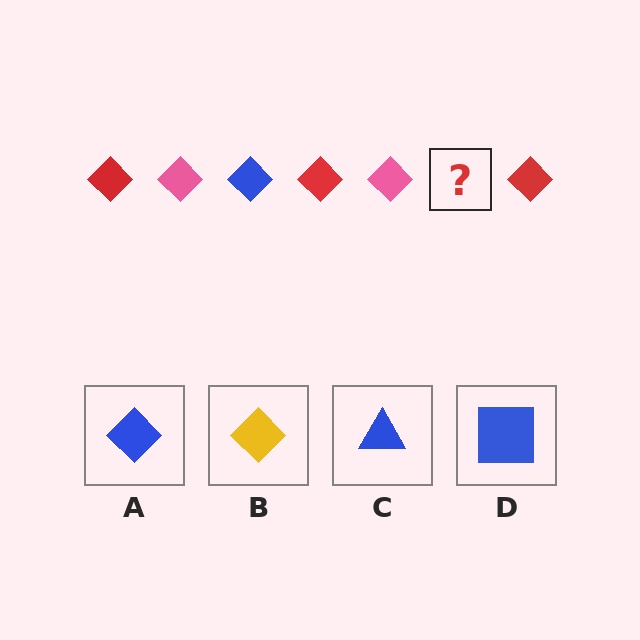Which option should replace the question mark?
Option A.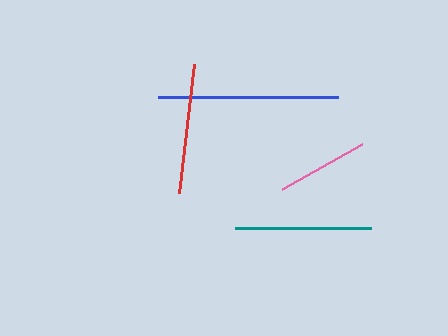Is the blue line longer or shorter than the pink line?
The blue line is longer than the pink line.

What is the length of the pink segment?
The pink segment is approximately 92 pixels long.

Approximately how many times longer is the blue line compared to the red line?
The blue line is approximately 1.4 times the length of the red line.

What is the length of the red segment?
The red segment is approximately 129 pixels long.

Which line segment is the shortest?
The pink line is the shortest at approximately 92 pixels.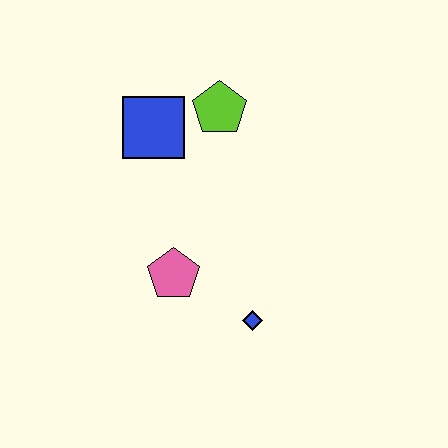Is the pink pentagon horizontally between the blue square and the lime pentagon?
Yes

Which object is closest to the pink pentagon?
The blue diamond is closest to the pink pentagon.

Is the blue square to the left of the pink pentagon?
Yes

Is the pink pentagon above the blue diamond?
Yes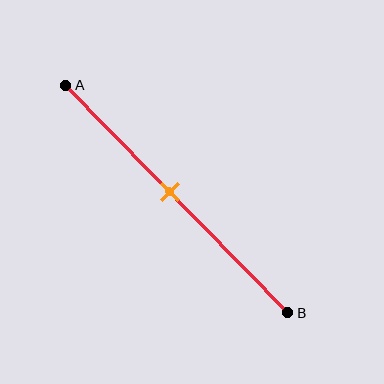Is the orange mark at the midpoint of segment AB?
No, the mark is at about 45% from A, not at the 50% midpoint.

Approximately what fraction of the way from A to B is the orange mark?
The orange mark is approximately 45% of the way from A to B.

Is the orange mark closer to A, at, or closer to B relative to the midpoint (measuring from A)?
The orange mark is closer to point A than the midpoint of segment AB.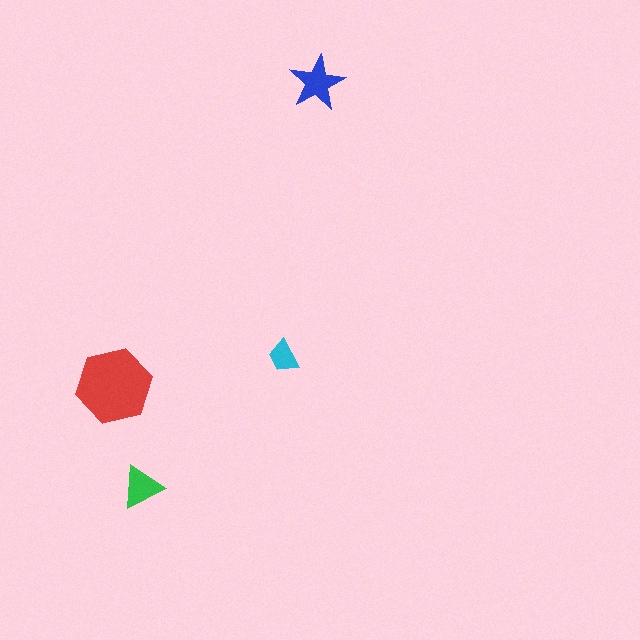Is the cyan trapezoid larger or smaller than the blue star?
Smaller.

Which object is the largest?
The red hexagon.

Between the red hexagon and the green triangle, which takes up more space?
The red hexagon.